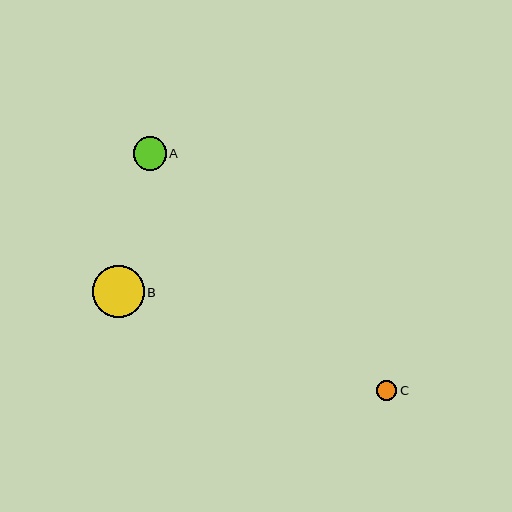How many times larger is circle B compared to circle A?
Circle B is approximately 1.6 times the size of circle A.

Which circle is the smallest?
Circle C is the smallest with a size of approximately 20 pixels.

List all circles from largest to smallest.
From largest to smallest: B, A, C.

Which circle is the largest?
Circle B is the largest with a size of approximately 52 pixels.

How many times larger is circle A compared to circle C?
Circle A is approximately 1.6 times the size of circle C.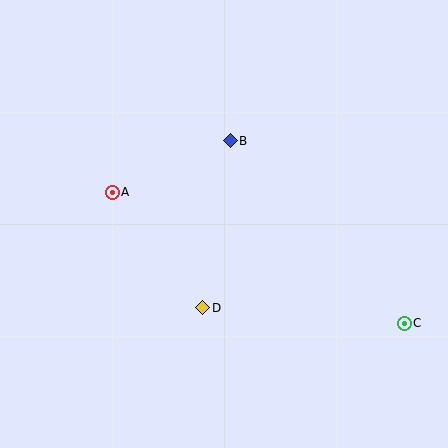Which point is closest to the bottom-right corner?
Point C is closest to the bottom-right corner.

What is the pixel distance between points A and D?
The distance between A and D is 147 pixels.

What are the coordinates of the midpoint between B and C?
The midpoint between B and C is at (317, 232).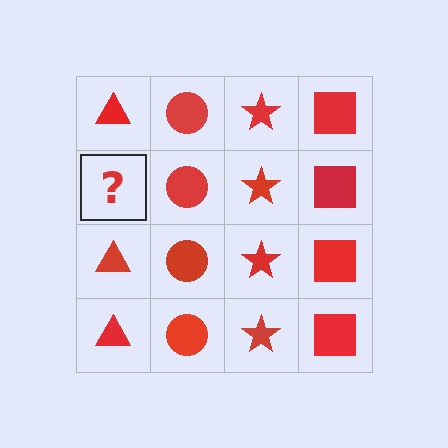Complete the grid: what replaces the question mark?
The question mark should be replaced with a red triangle.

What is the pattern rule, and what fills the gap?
The rule is that each column has a consistent shape. The gap should be filled with a red triangle.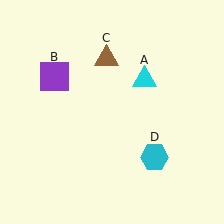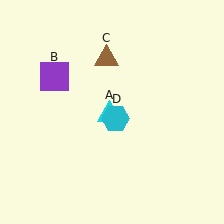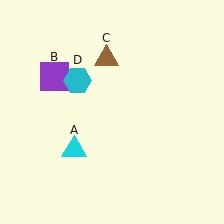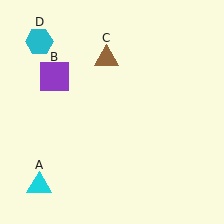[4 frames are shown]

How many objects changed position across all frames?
2 objects changed position: cyan triangle (object A), cyan hexagon (object D).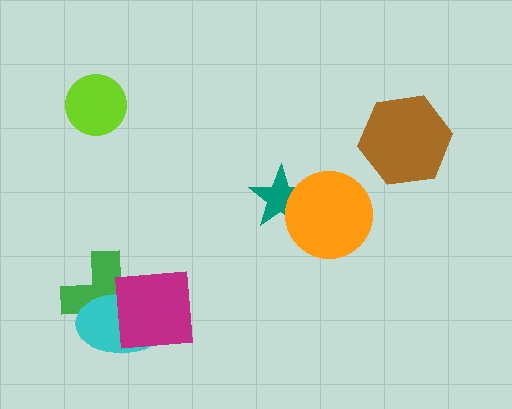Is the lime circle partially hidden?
No, no other shape covers it.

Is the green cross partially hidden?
Yes, it is partially covered by another shape.